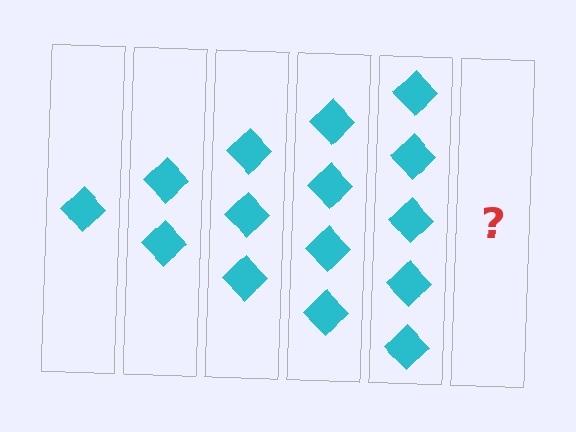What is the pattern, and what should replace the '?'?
The pattern is that each step adds one more diamond. The '?' should be 6 diamonds.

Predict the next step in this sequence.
The next step is 6 diamonds.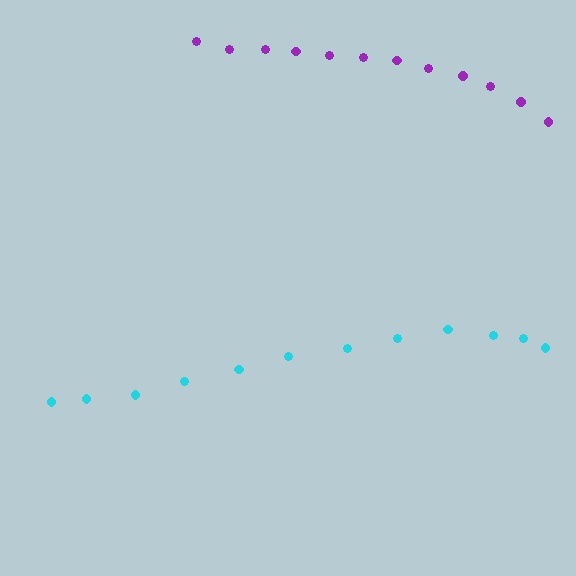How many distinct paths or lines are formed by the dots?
There are 2 distinct paths.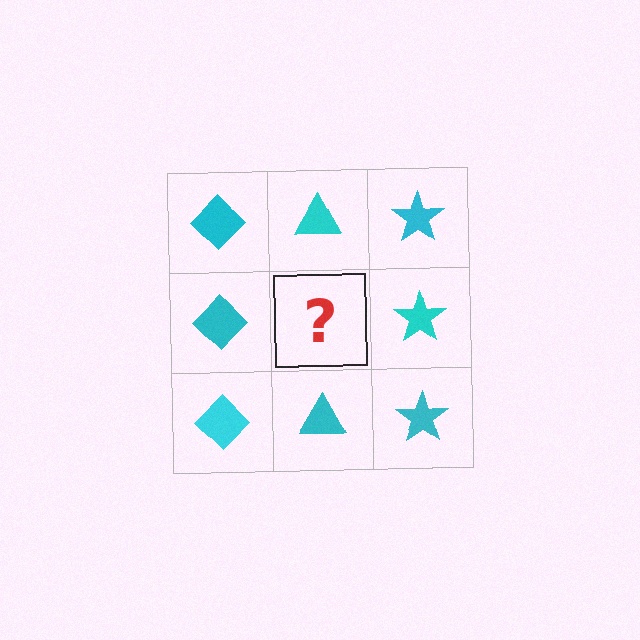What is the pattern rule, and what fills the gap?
The rule is that each column has a consistent shape. The gap should be filled with a cyan triangle.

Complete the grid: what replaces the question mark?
The question mark should be replaced with a cyan triangle.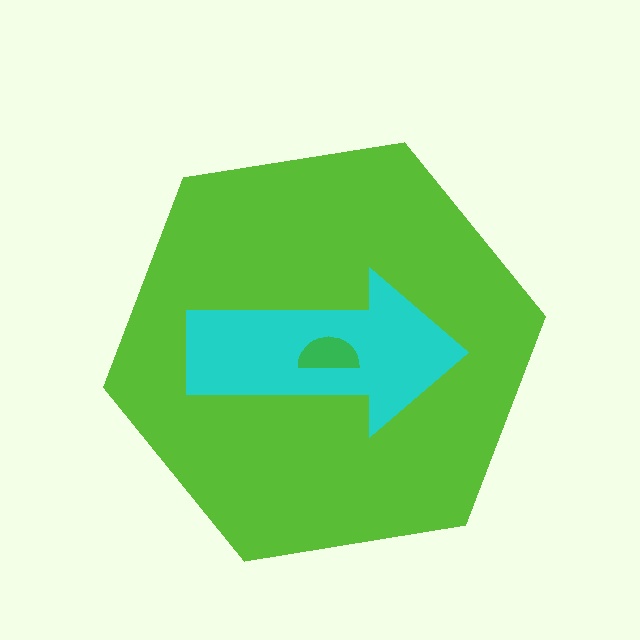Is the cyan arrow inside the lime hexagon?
Yes.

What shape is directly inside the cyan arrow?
The green semicircle.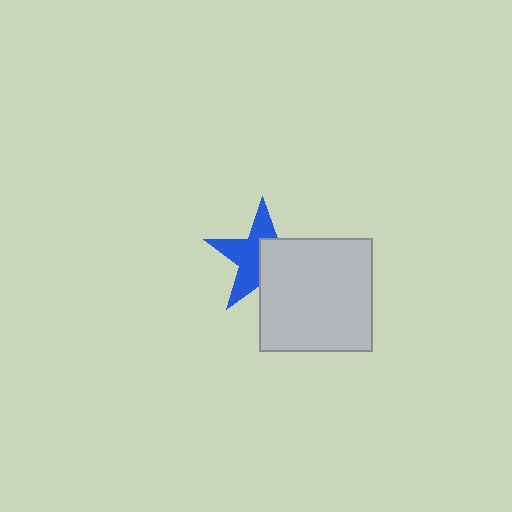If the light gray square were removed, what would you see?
You would see the complete blue star.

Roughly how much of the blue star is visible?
About half of it is visible (roughly 53%).